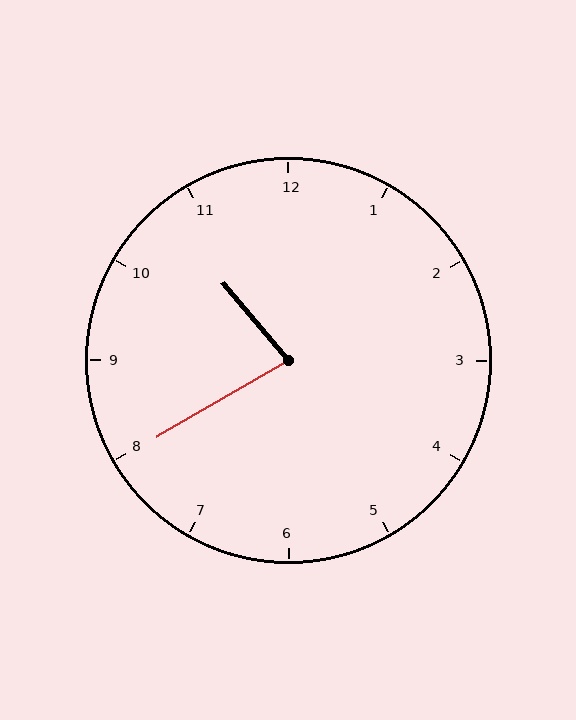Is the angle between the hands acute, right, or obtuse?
It is acute.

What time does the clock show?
10:40.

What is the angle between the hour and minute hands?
Approximately 80 degrees.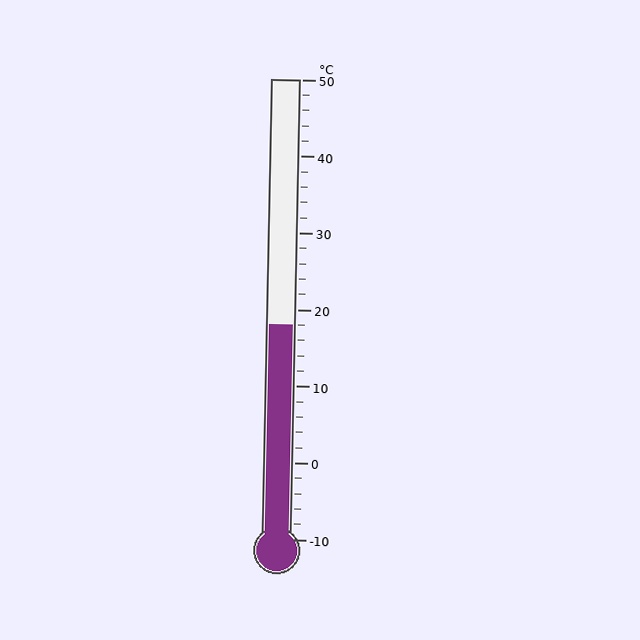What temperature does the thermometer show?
The thermometer shows approximately 18°C.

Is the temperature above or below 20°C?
The temperature is below 20°C.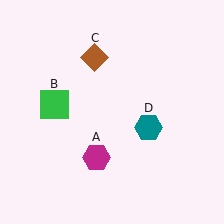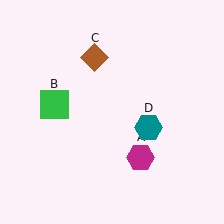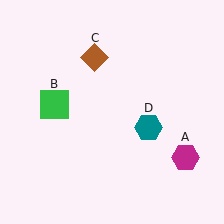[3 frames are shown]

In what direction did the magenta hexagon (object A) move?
The magenta hexagon (object A) moved right.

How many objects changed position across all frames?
1 object changed position: magenta hexagon (object A).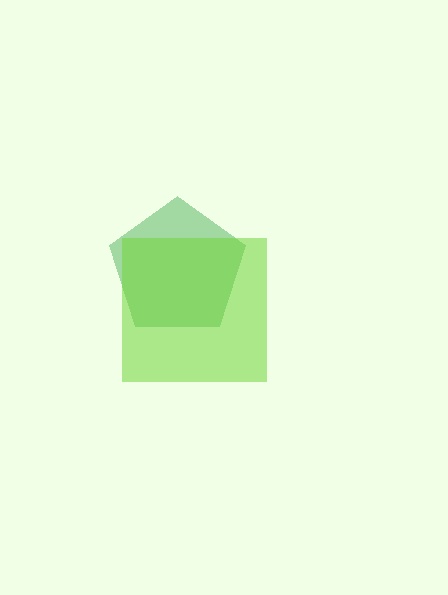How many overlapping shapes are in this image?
There are 2 overlapping shapes in the image.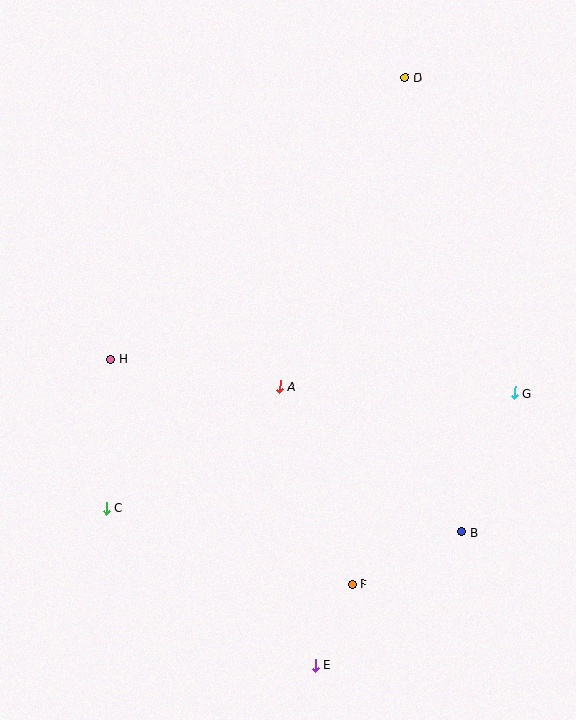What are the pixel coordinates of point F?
Point F is at (352, 584).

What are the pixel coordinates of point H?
Point H is at (111, 359).